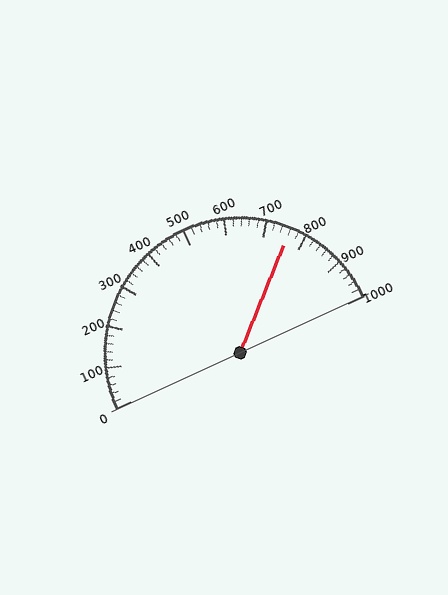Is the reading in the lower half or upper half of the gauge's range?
The reading is in the upper half of the range (0 to 1000).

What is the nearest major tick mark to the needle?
The nearest major tick mark is 800.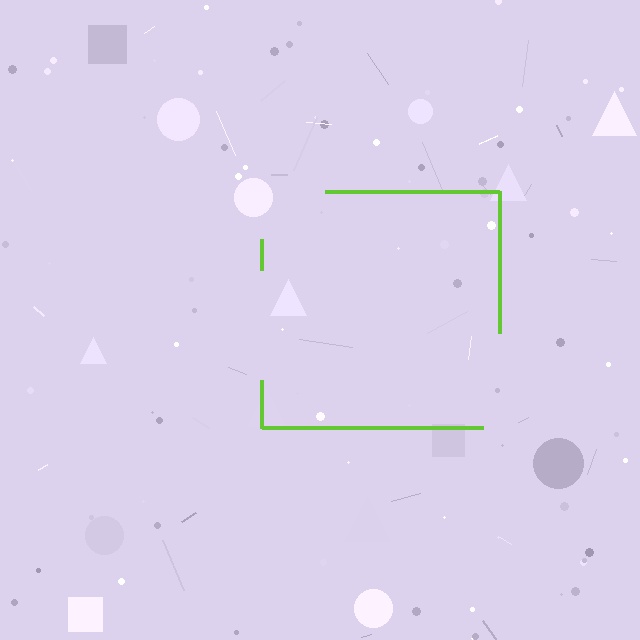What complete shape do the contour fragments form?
The contour fragments form a square.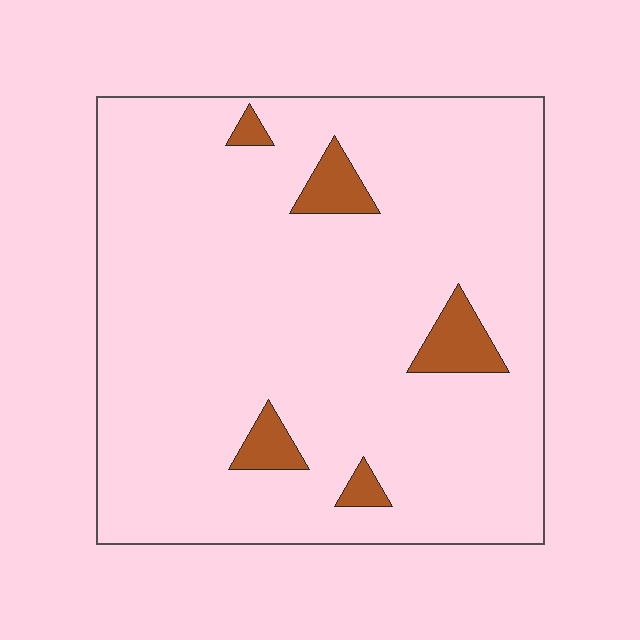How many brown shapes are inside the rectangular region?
5.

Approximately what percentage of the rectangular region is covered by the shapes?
Approximately 5%.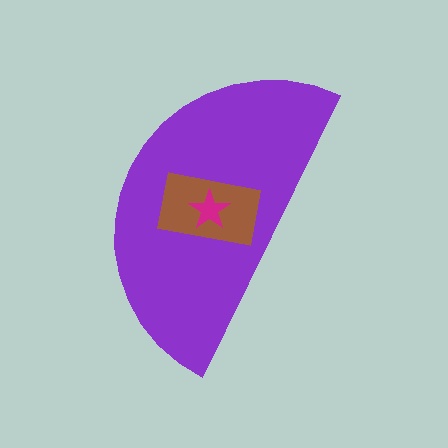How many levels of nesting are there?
3.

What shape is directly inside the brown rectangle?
The magenta star.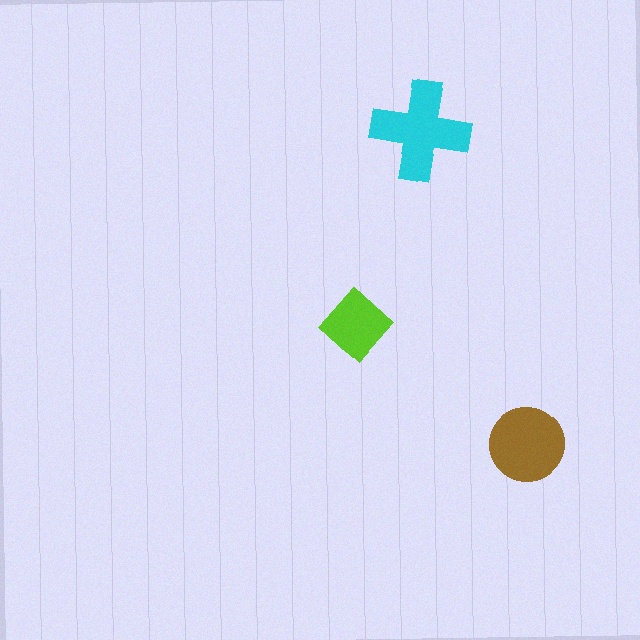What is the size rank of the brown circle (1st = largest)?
2nd.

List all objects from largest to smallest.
The cyan cross, the brown circle, the lime diamond.